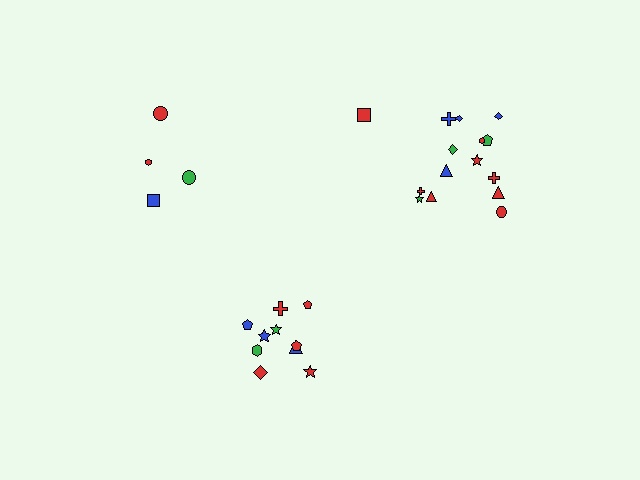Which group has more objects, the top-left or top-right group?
The top-right group.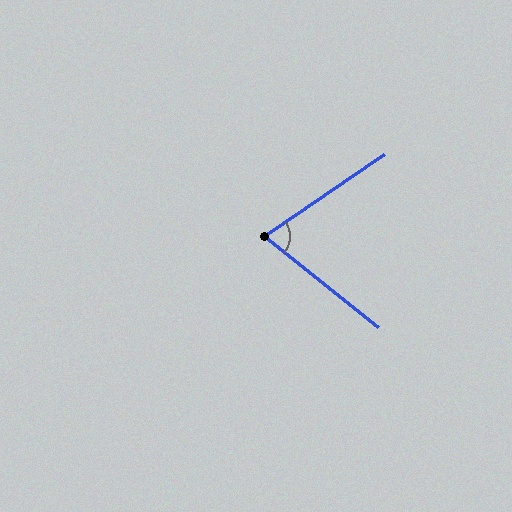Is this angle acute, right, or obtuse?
It is acute.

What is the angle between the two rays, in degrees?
Approximately 73 degrees.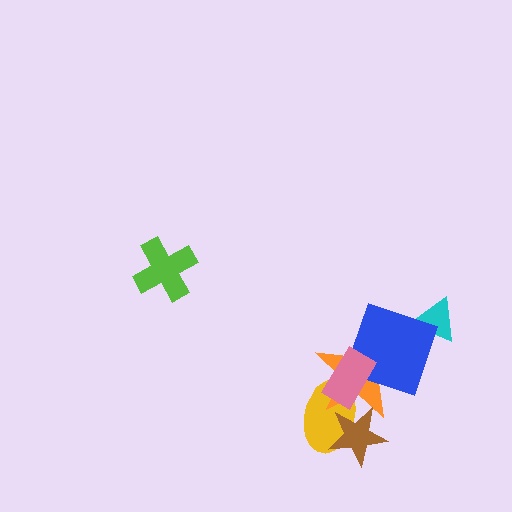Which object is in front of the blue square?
The pink rectangle is in front of the blue square.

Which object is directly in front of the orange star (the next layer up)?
The blue square is directly in front of the orange star.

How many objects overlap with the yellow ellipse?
3 objects overlap with the yellow ellipse.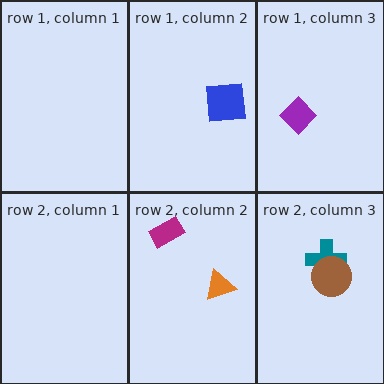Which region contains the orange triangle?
The row 2, column 2 region.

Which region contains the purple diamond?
The row 1, column 3 region.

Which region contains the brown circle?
The row 2, column 3 region.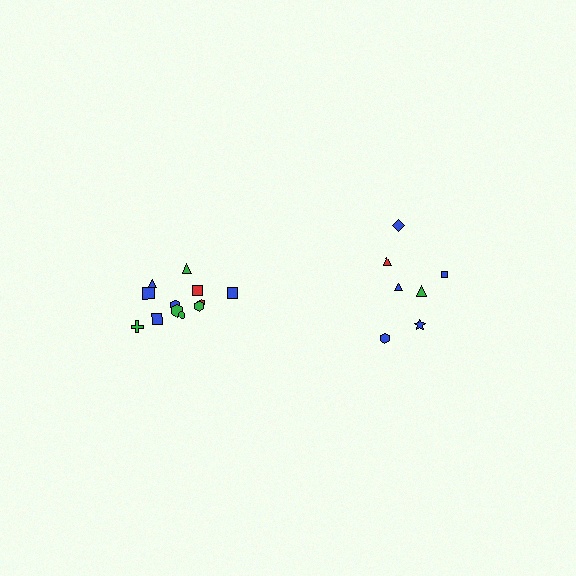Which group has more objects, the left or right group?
The left group.